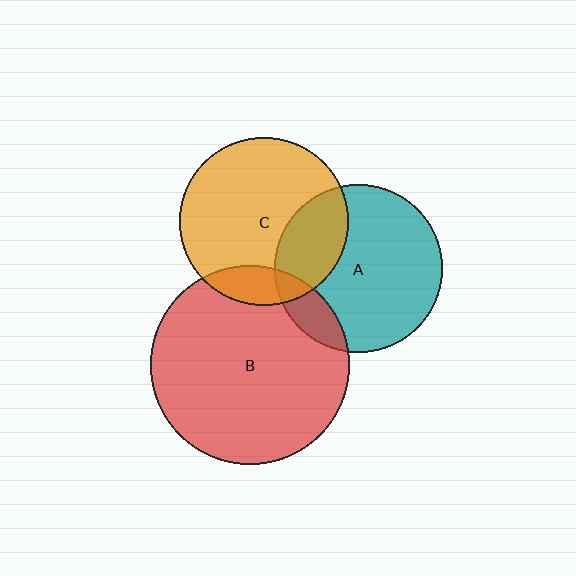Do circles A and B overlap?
Yes.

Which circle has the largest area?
Circle B (red).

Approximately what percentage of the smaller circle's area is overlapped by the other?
Approximately 15%.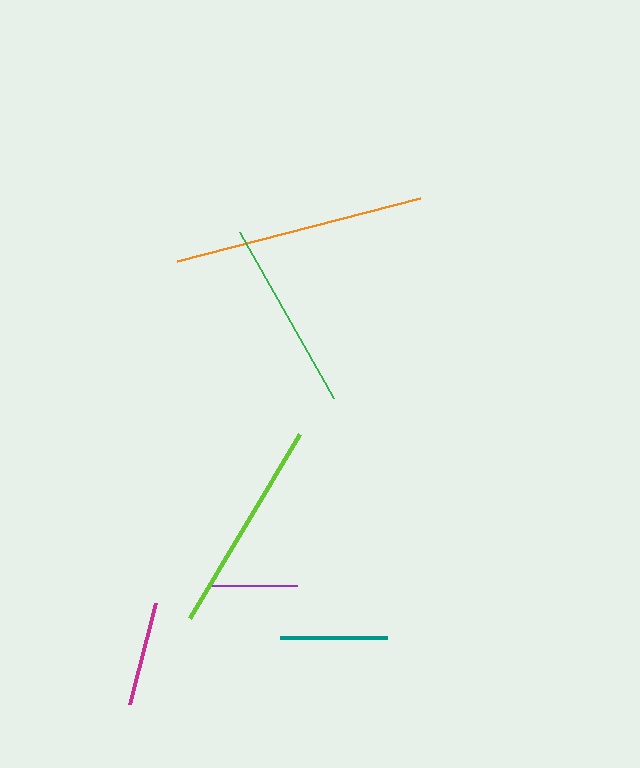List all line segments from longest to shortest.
From longest to shortest: orange, lime, green, teal, magenta, purple.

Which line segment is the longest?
The orange line is the longest at approximately 251 pixels.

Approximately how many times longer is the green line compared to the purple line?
The green line is approximately 2.3 times the length of the purple line.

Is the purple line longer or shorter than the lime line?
The lime line is longer than the purple line.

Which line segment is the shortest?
The purple line is the shortest at approximately 84 pixels.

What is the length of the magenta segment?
The magenta segment is approximately 104 pixels long.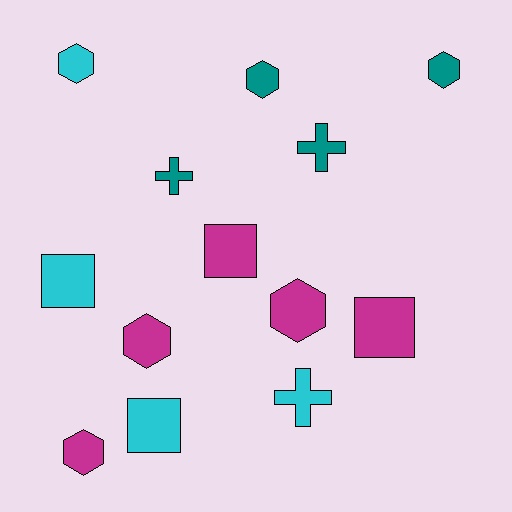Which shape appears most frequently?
Hexagon, with 6 objects.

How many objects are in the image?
There are 13 objects.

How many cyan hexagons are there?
There is 1 cyan hexagon.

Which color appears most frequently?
Magenta, with 5 objects.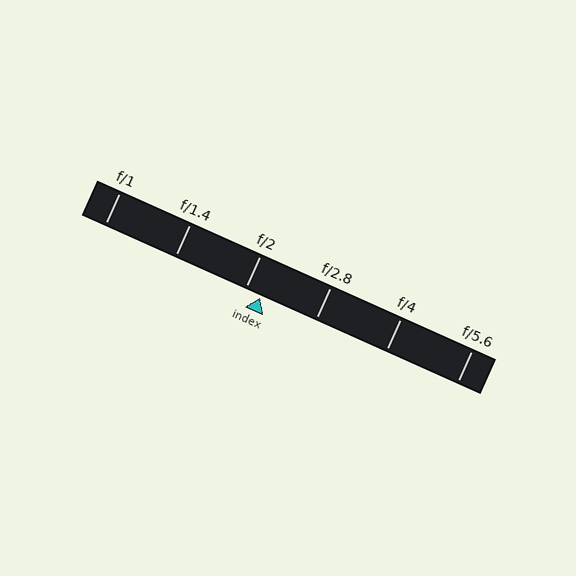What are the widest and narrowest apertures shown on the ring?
The widest aperture shown is f/1 and the narrowest is f/5.6.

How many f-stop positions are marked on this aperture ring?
There are 6 f-stop positions marked.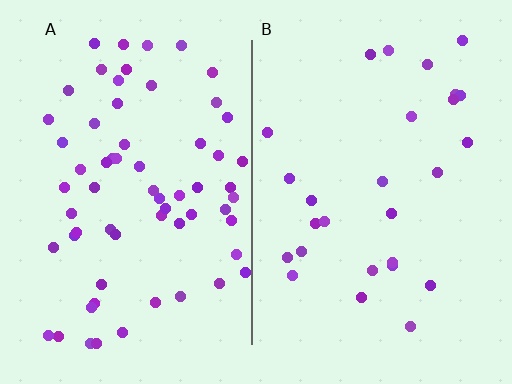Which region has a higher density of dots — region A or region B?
A (the left).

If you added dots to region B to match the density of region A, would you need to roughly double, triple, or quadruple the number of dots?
Approximately double.